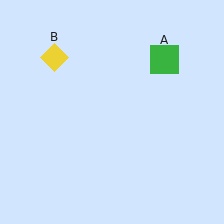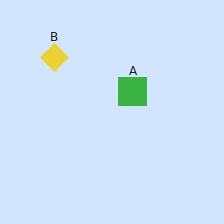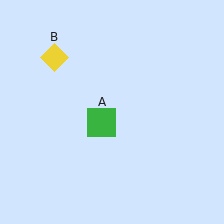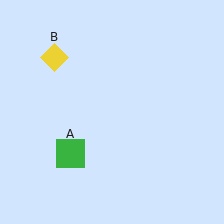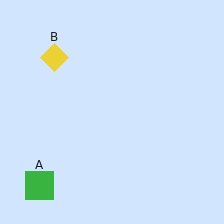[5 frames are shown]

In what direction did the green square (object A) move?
The green square (object A) moved down and to the left.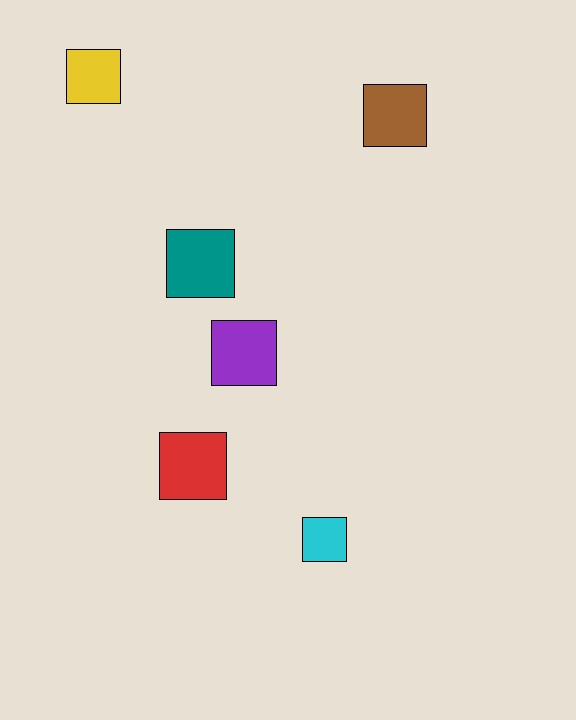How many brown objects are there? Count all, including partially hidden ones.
There is 1 brown object.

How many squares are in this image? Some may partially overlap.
There are 6 squares.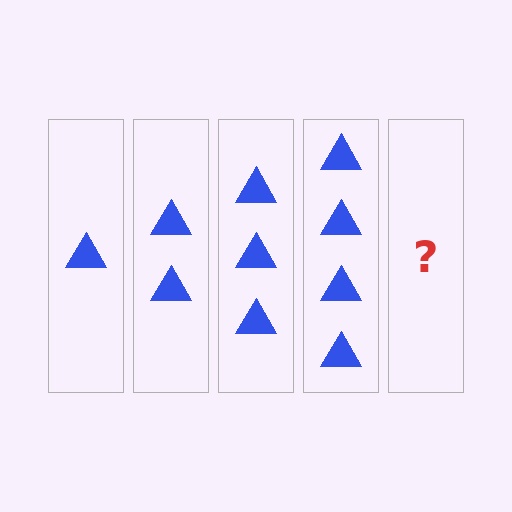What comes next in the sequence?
The next element should be 5 triangles.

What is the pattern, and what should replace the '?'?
The pattern is that each step adds one more triangle. The '?' should be 5 triangles.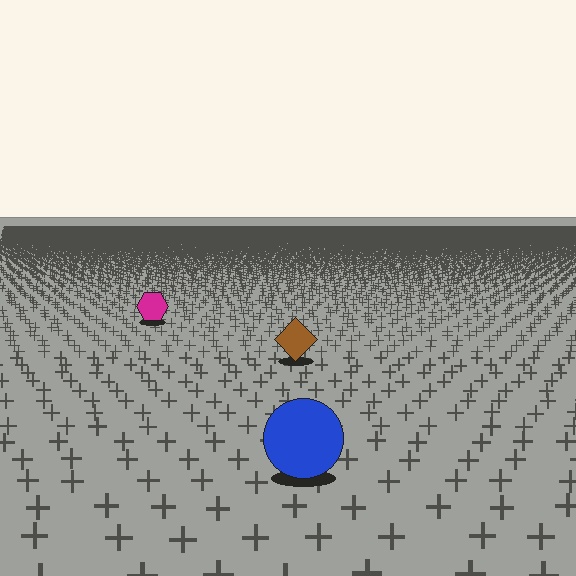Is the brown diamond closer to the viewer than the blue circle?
No. The blue circle is closer — you can tell from the texture gradient: the ground texture is coarser near it.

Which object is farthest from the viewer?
The magenta hexagon is farthest from the viewer. It appears smaller and the ground texture around it is denser.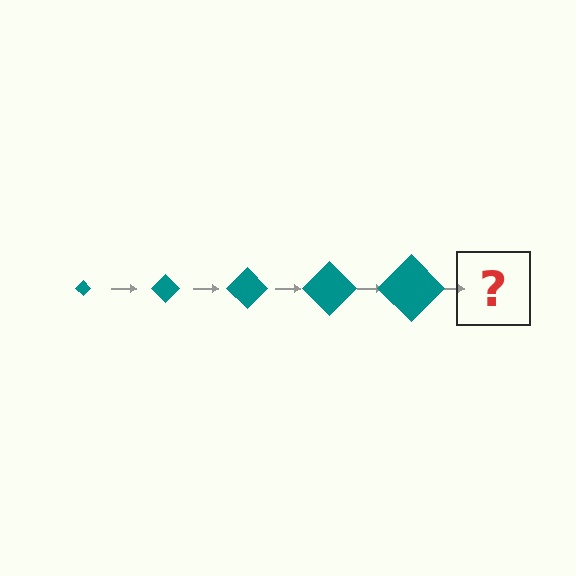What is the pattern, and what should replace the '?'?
The pattern is that the diamond gets progressively larger each step. The '?' should be a teal diamond, larger than the previous one.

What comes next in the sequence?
The next element should be a teal diamond, larger than the previous one.